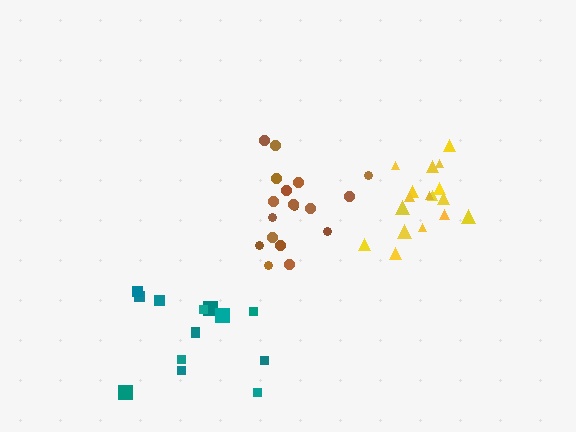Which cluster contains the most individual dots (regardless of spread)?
Brown (18).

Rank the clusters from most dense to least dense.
yellow, brown, teal.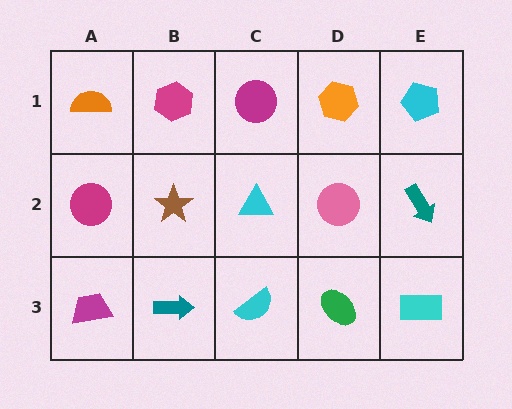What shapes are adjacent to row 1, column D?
A pink circle (row 2, column D), a magenta circle (row 1, column C), a cyan pentagon (row 1, column E).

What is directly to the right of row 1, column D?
A cyan pentagon.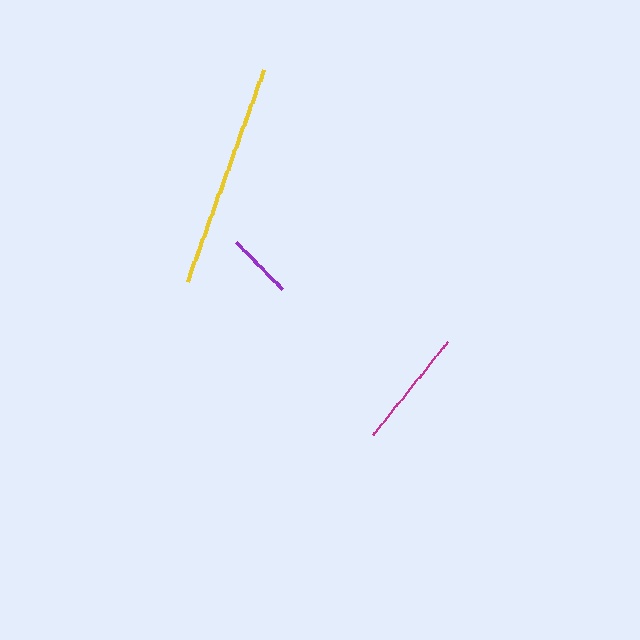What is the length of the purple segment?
The purple segment is approximately 65 pixels long.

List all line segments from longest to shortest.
From longest to shortest: yellow, magenta, purple.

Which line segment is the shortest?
The purple line is the shortest at approximately 65 pixels.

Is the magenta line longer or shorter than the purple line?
The magenta line is longer than the purple line.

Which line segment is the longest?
The yellow line is the longest at approximately 225 pixels.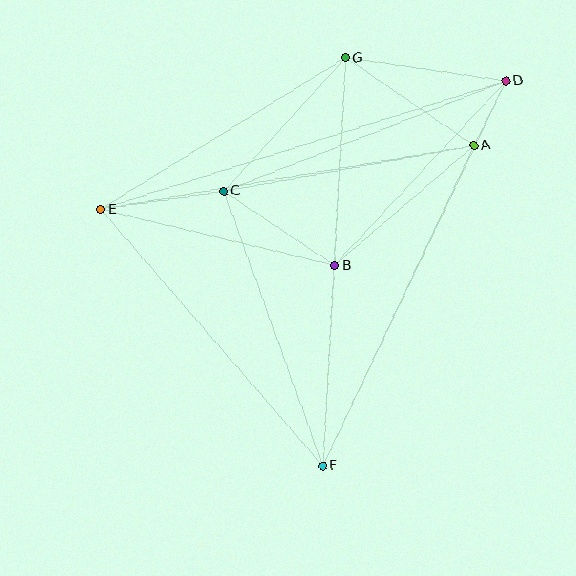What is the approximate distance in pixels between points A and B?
The distance between A and B is approximately 184 pixels.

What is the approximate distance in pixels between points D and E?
The distance between D and E is approximately 425 pixels.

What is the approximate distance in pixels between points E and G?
The distance between E and G is approximately 288 pixels.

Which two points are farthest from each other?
Points D and F are farthest from each other.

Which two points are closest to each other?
Points A and D are closest to each other.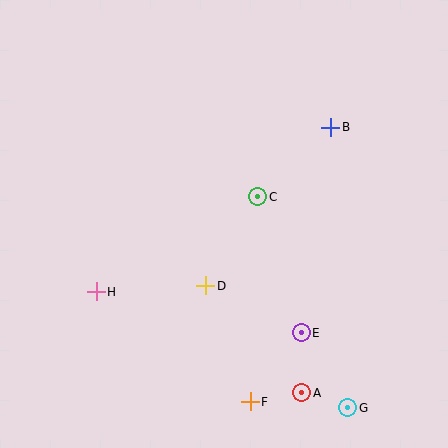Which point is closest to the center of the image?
Point C at (258, 197) is closest to the center.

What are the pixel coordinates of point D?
Point D is at (206, 286).